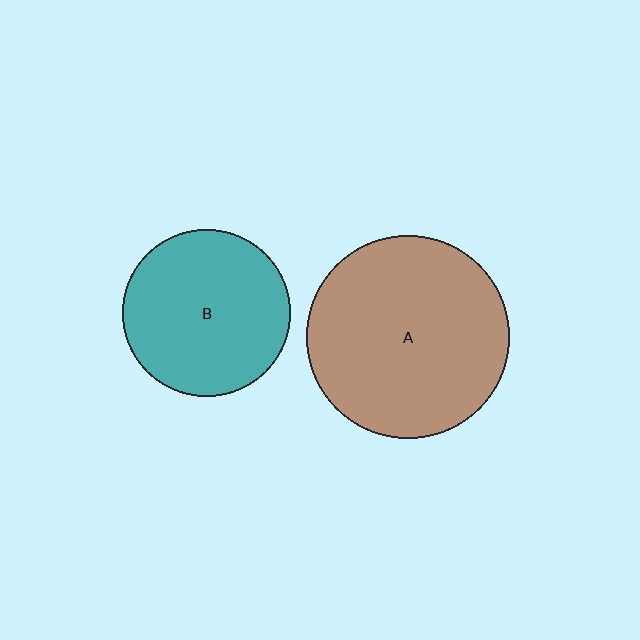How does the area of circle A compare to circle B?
Approximately 1.5 times.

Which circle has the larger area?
Circle A (brown).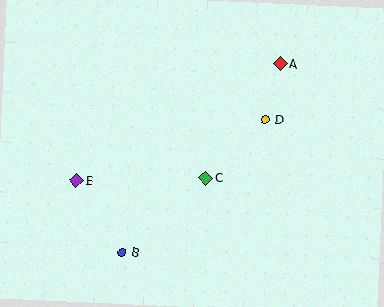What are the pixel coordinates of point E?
Point E is at (77, 181).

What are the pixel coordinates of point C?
Point C is at (206, 178).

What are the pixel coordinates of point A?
Point A is at (280, 63).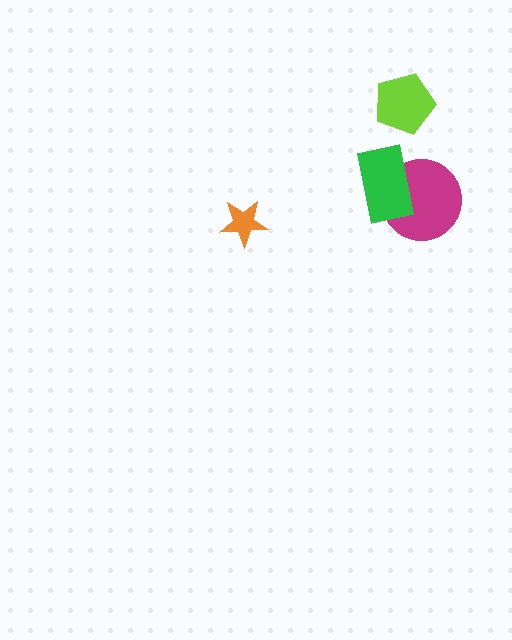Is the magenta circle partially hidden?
Yes, it is partially covered by another shape.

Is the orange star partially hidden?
No, no other shape covers it.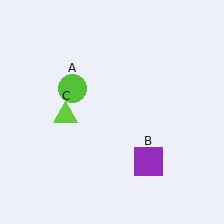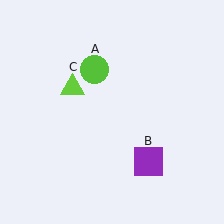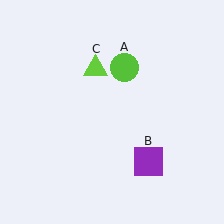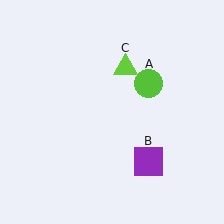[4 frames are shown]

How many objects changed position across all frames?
2 objects changed position: lime circle (object A), lime triangle (object C).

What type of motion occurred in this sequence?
The lime circle (object A), lime triangle (object C) rotated clockwise around the center of the scene.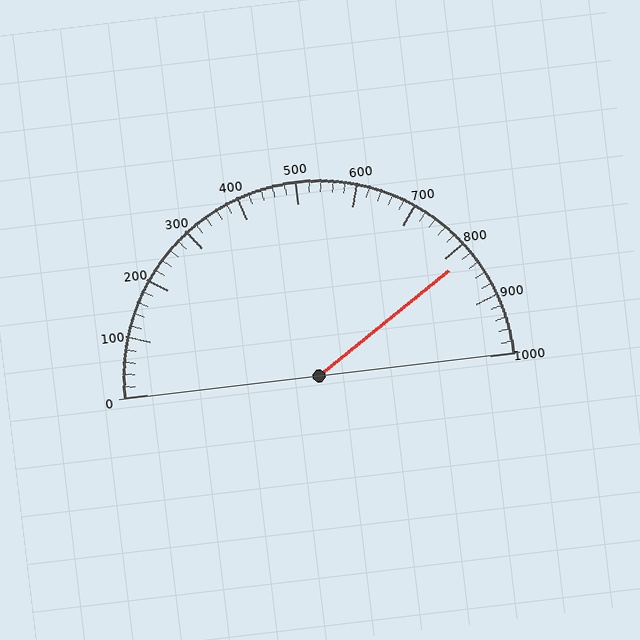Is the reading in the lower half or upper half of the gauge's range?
The reading is in the upper half of the range (0 to 1000).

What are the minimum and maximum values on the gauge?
The gauge ranges from 0 to 1000.